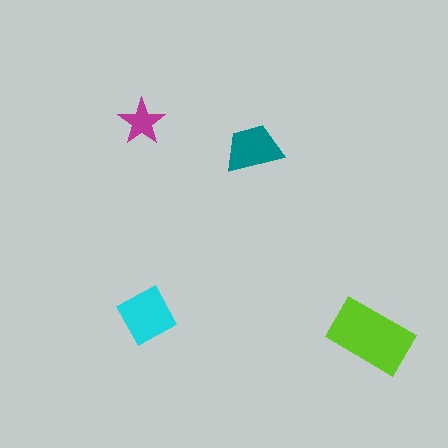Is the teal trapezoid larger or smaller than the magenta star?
Larger.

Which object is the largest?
The lime rectangle.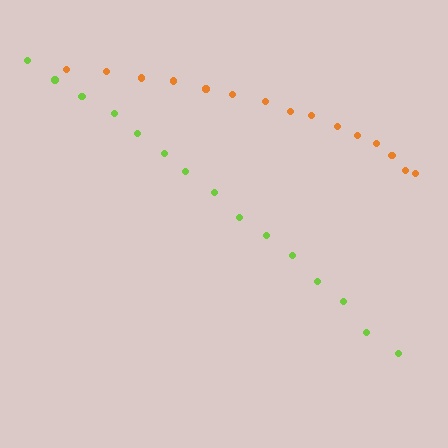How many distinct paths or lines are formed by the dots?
There are 2 distinct paths.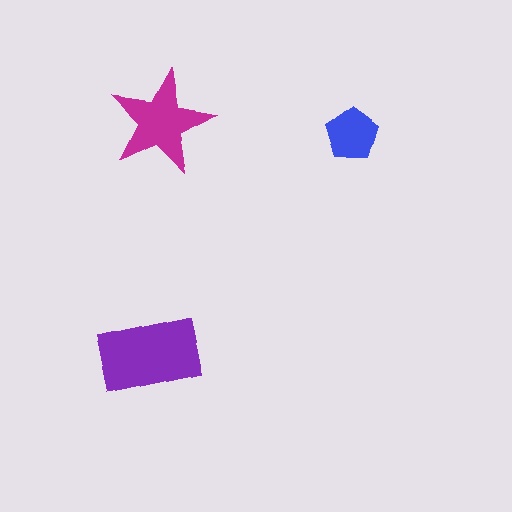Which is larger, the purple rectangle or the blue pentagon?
The purple rectangle.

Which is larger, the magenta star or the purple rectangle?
The purple rectangle.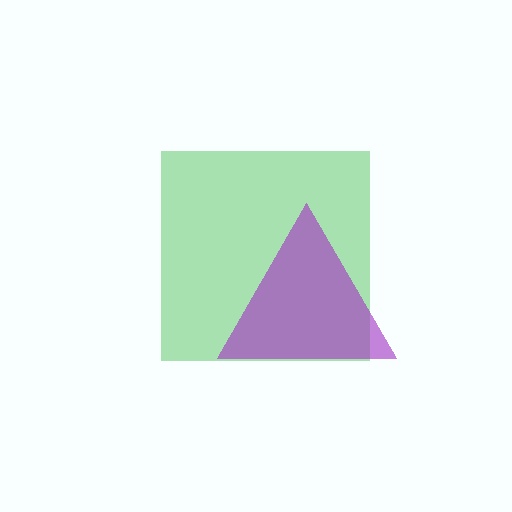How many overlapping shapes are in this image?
There are 2 overlapping shapes in the image.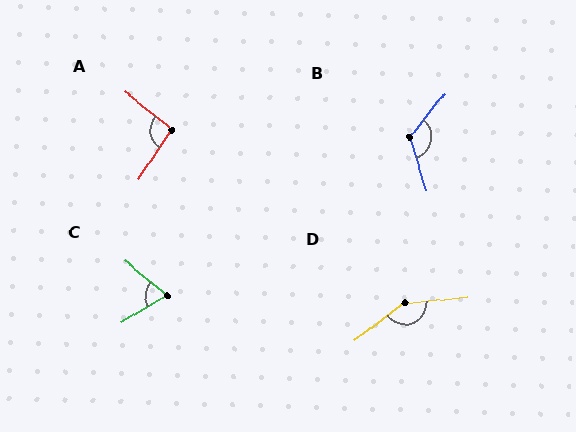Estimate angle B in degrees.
Approximately 125 degrees.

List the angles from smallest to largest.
C (70°), A (95°), B (125°), D (148°).